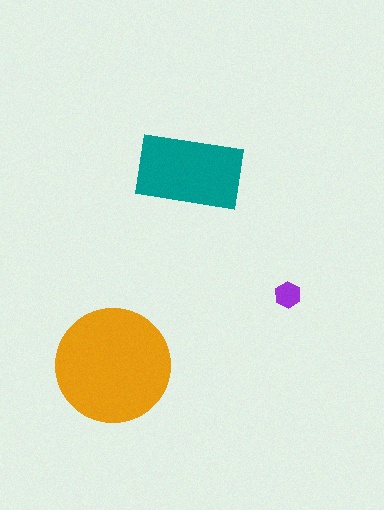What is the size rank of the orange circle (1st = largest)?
1st.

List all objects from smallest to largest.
The purple hexagon, the teal rectangle, the orange circle.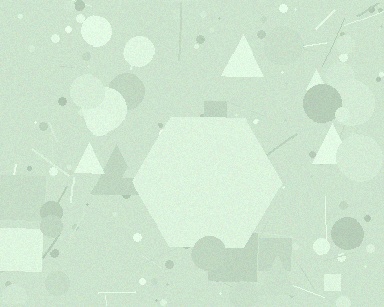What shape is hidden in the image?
A hexagon is hidden in the image.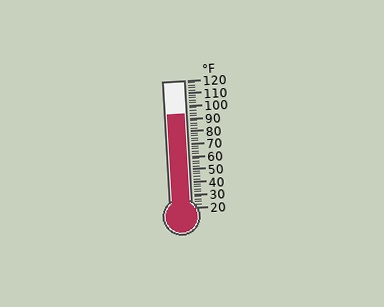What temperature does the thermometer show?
The thermometer shows approximately 94°F.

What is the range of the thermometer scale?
The thermometer scale ranges from 20°F to 120°F.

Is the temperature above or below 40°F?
The temperature is above 40°F.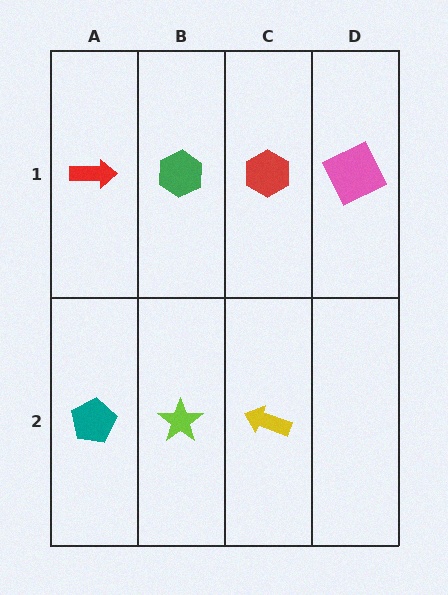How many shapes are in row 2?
3 shapes.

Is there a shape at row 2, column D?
No, that cell is empty.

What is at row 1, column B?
A green hexagon.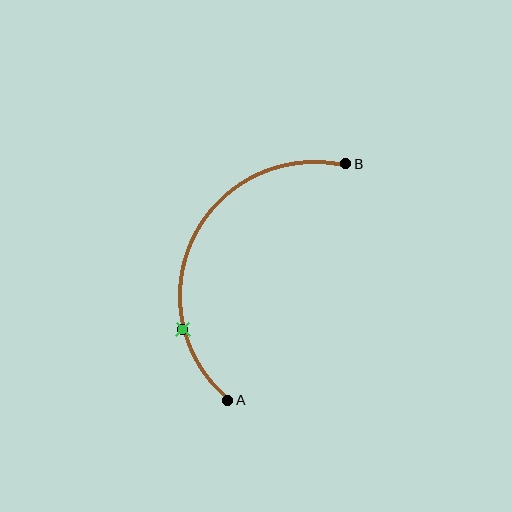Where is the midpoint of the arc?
The arc midpoint is the point on the curve farthest from the straight line joining A and B. It sits to the left of that line.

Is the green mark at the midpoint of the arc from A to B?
No. The green mark lies on the arc but is closer to endpoint A. The arc midpoint would be at the point on the curve equidistant along the arc from both A and B.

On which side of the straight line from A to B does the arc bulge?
The arc bulges to the left of the straight line connecting A and B.